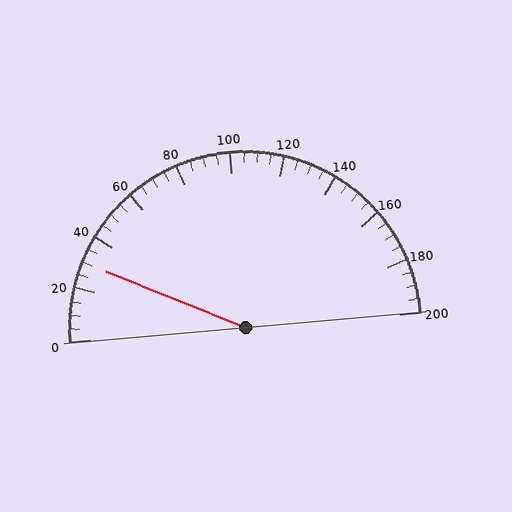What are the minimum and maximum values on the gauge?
The gauge ranges from 0 to 200.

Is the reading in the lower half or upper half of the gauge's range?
The reading is in the lower half of the range (0 to 200).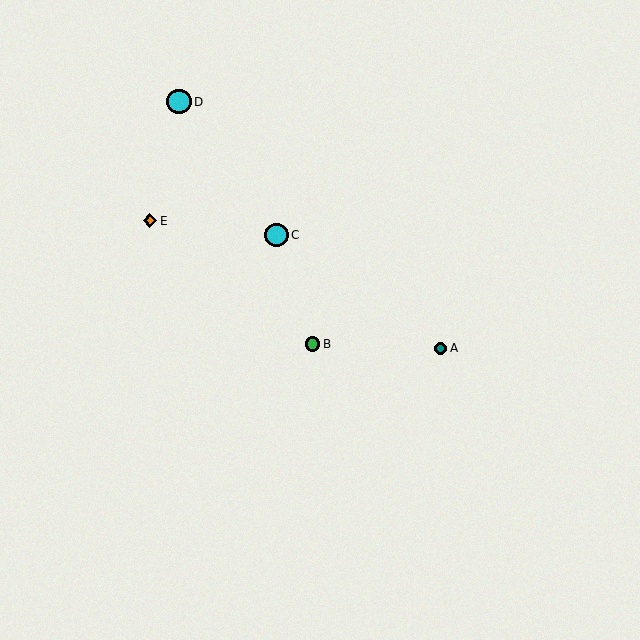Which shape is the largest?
The cyan circle (labeled D) is the largest.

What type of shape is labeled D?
Shape D is a cyan circle.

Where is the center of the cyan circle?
The center of the cyan circle is at (276, 235).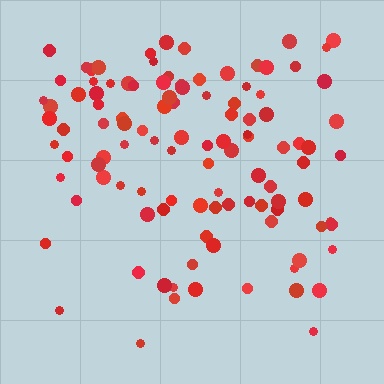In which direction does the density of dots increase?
From bottom to top, with the top side densest.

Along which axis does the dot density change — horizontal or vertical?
Vertical.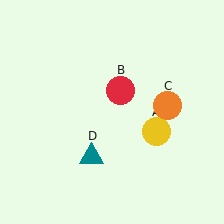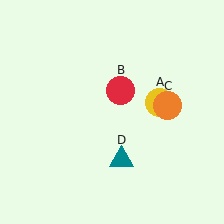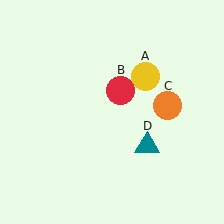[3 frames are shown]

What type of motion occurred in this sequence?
The yellow circle (object A), teal triangle (object D) rotated counterclockwise around the center of the scene.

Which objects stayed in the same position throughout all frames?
Red circle (object B) and orange circle (object C) remained stationary.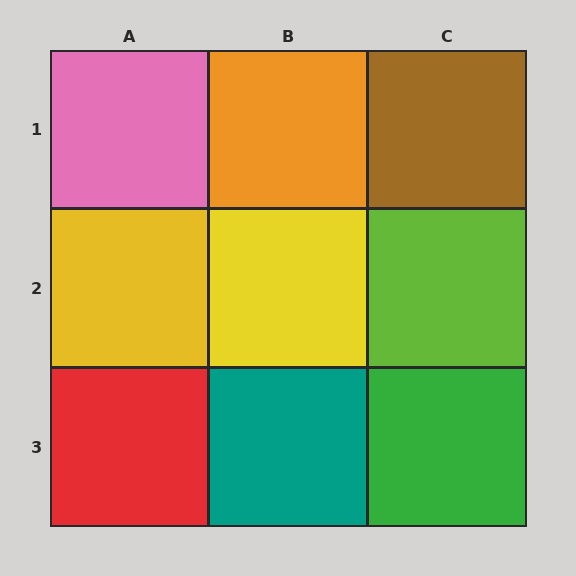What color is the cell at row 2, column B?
Yellow.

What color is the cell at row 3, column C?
Green.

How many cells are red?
1 cell is red.